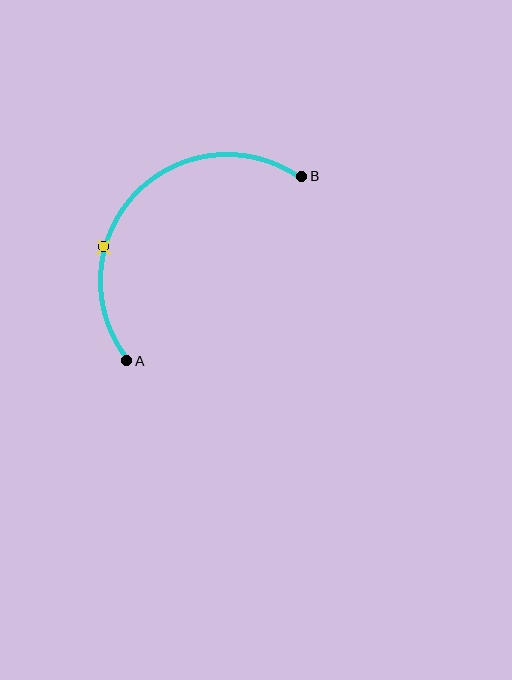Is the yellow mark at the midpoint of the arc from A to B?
No. The yellow mark lies on the arc but is closer to endpoint A. The arc midpoint would be at the point on the curve equidistant along the arc from both A and B.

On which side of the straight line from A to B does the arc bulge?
The arc bulges above and to the left of the straight line connecting A and B.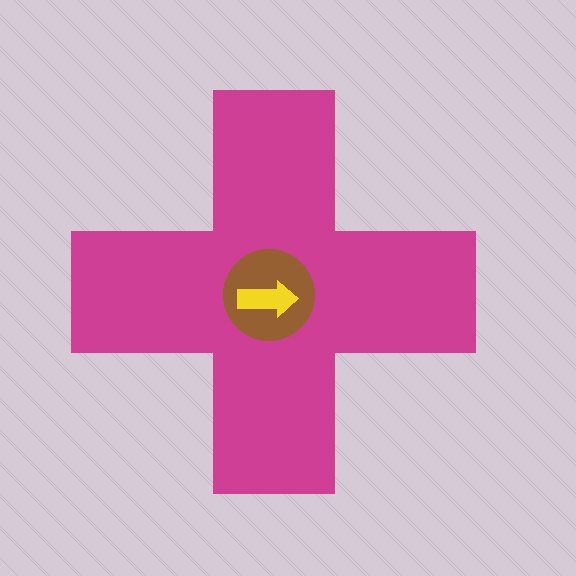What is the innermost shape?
The yellow arrow.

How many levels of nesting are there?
3.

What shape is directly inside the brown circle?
The yellow arrow.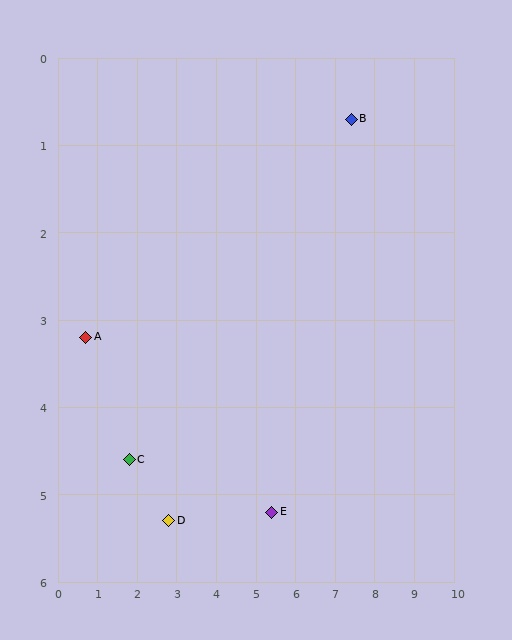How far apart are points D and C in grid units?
Points D and C are about 1.2 grid units apart.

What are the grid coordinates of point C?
Point C is at approximately (1.8, 4.6).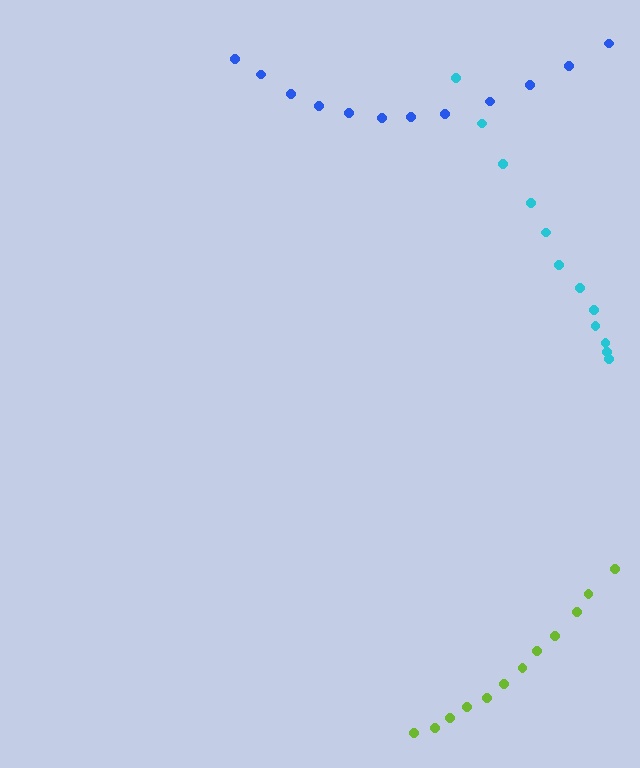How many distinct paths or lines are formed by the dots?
There are 3 distinct paths.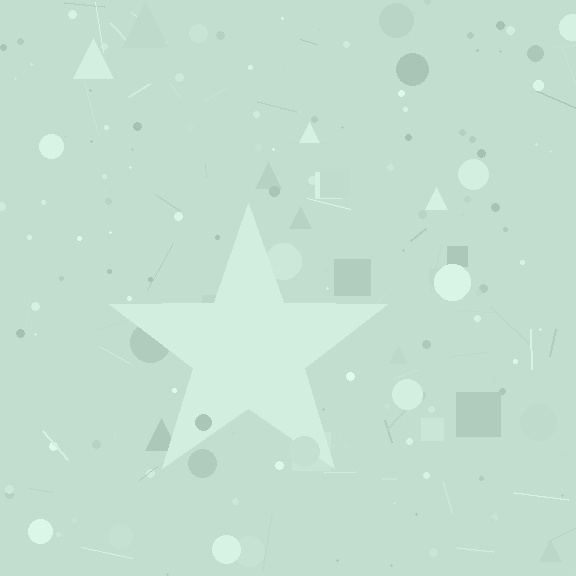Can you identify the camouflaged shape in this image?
The camouflaged shape is a star.